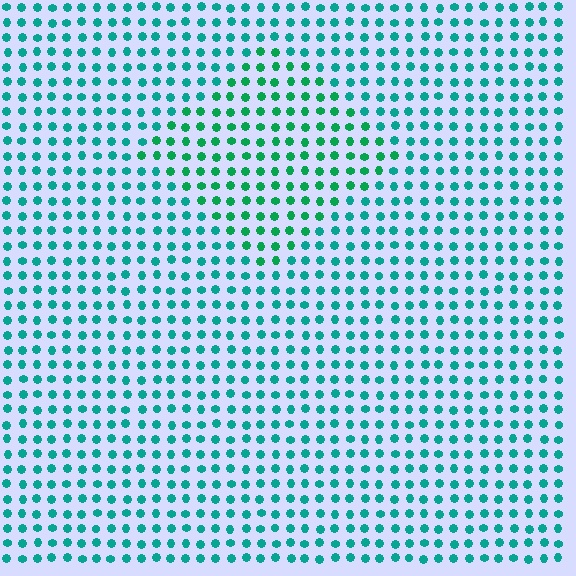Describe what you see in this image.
The image is filled with small teal elements in a uniform arrangement. A diamond-shaped region is visible where the elements are tinted to a slightly different hue, forming a subtle color boundary.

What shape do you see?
I see a diamond.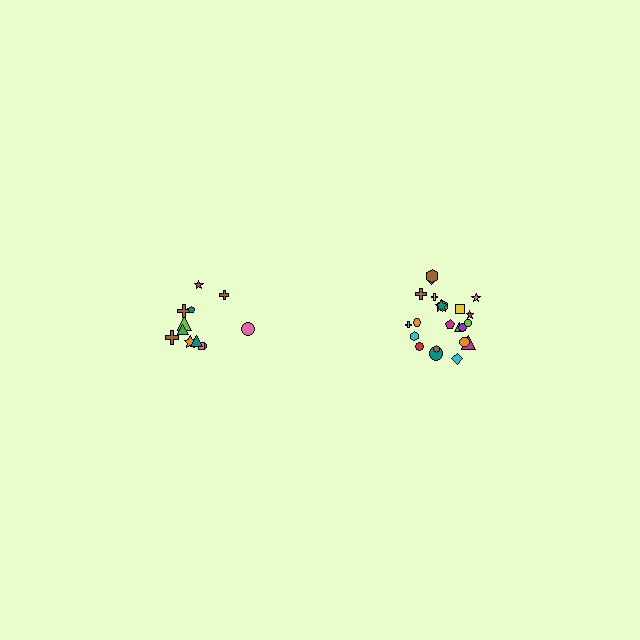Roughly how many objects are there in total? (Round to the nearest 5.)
Roughly 35 objects in total.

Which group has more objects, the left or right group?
The right group.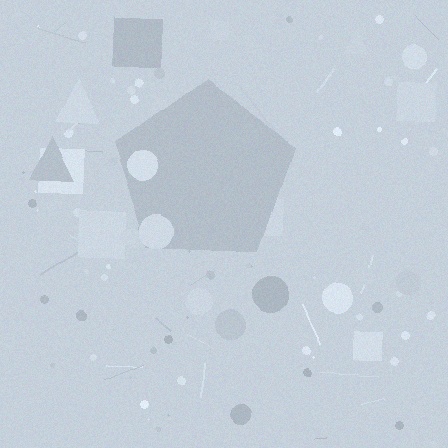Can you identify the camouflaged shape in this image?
The camouflaged shape is a pentagon.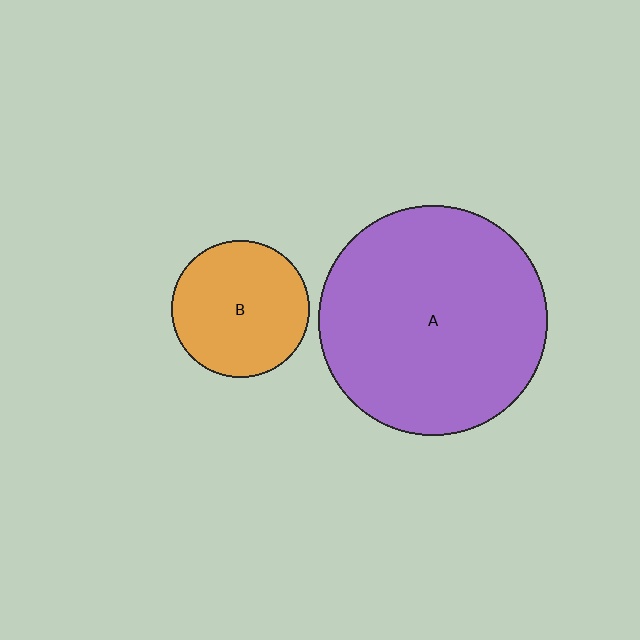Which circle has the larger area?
Circle A (purple).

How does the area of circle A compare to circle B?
Approximately 2.8 times.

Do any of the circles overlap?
No, none of the circles overlap.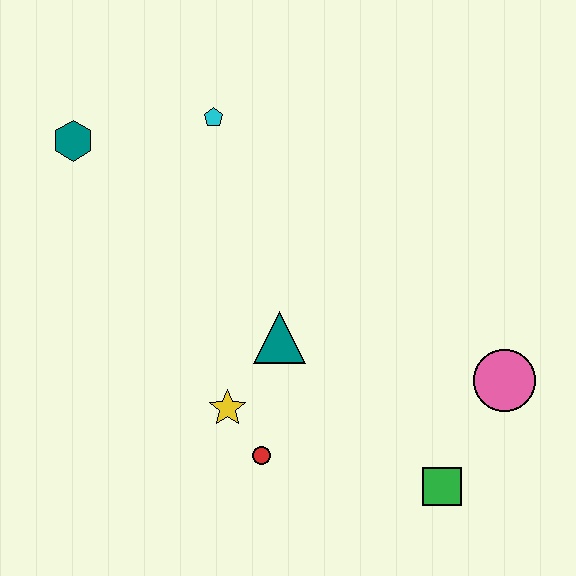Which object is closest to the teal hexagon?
The cyan pentagon is closest to the teal hexagon.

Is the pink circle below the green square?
No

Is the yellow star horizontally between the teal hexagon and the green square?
Yes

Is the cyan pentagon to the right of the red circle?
No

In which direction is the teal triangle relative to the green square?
The teal triangle is to the left of the green square.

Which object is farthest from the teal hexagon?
The green square is farthest from the teal hexagon.